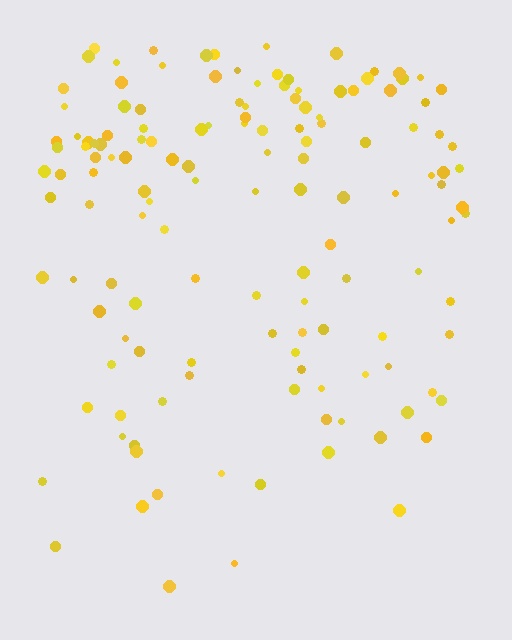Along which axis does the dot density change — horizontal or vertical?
Vertical.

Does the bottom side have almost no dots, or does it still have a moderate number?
Still a moderate number, just noticeably fewer than the top.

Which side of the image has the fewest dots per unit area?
The bottom.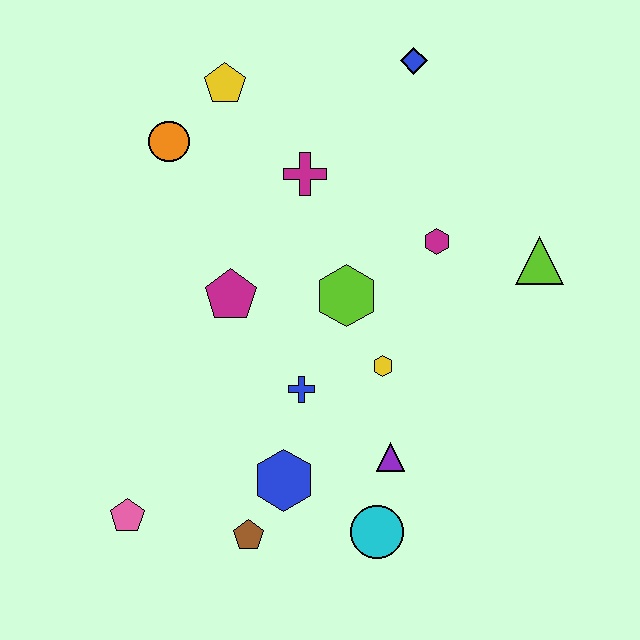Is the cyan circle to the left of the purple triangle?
Yes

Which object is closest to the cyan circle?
The purple triangle is closest to the cyan circle.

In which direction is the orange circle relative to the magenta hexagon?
The orange circle is to the left of the magenta hexagon.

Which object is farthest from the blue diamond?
The pink pentagon is farthest from the blue diamond.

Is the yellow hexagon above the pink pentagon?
Yes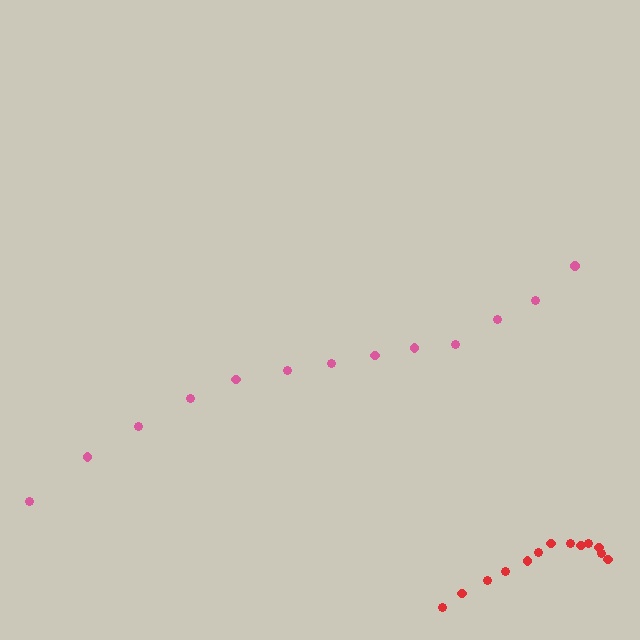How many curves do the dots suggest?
There are 2 distinct paths.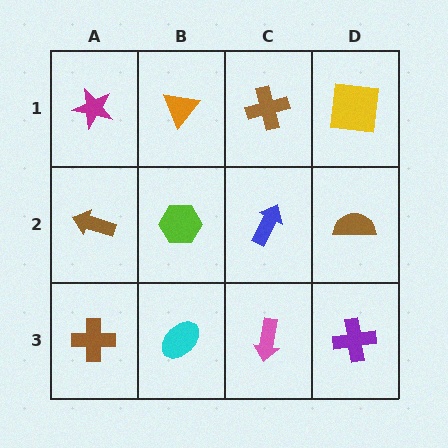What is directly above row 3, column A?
A brown arrow.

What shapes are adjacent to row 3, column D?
A brown semicircle (row 2, column D), a pink arrow (row 3, column C).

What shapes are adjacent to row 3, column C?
A blue arrow (row 2, column C), a cyan ellipse (row 3, column B), a purple cross (row 3, column D).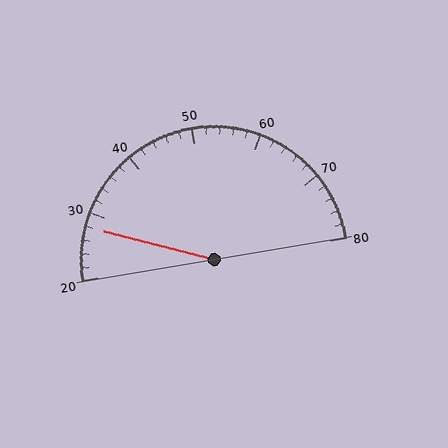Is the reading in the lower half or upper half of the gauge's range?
The reading is in the lower half of the range (20 to 80).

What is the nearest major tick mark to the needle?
The nearest major tick mark is 30.